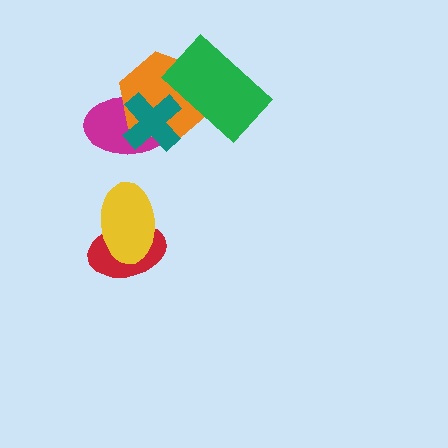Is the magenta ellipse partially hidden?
Yes, it is partially covered by another shape.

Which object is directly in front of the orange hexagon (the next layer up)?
The green rectangle is directly in front of the orange hexagon.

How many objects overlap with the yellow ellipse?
1 object overlaps with the yellow ellipse.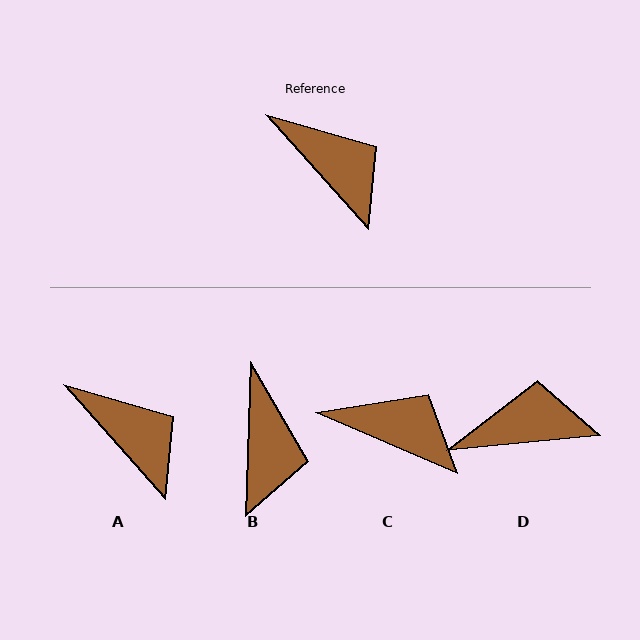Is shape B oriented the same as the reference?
No, it is off by about 44 degrees.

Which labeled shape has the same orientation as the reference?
A.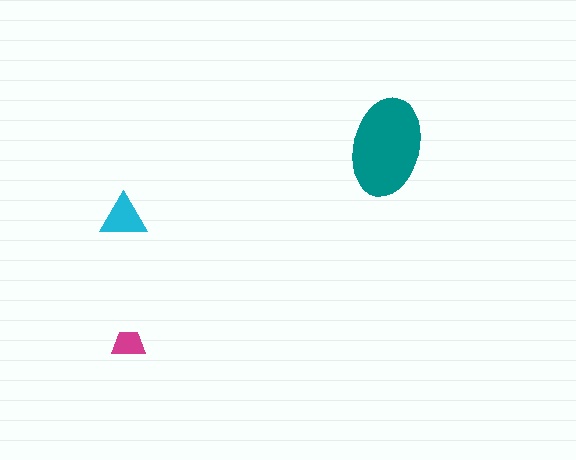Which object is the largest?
The teal ellipse.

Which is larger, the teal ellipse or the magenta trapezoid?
The teal ellipse.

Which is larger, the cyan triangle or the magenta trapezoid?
The cyan triangle.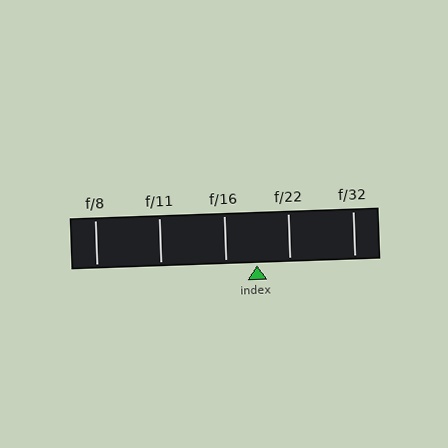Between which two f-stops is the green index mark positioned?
The index mark is between f/16 and f/22.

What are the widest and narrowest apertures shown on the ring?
The widest aperture shown is f/8 and the narrowest is f/32.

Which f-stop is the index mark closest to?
The index mark is closest to f/16.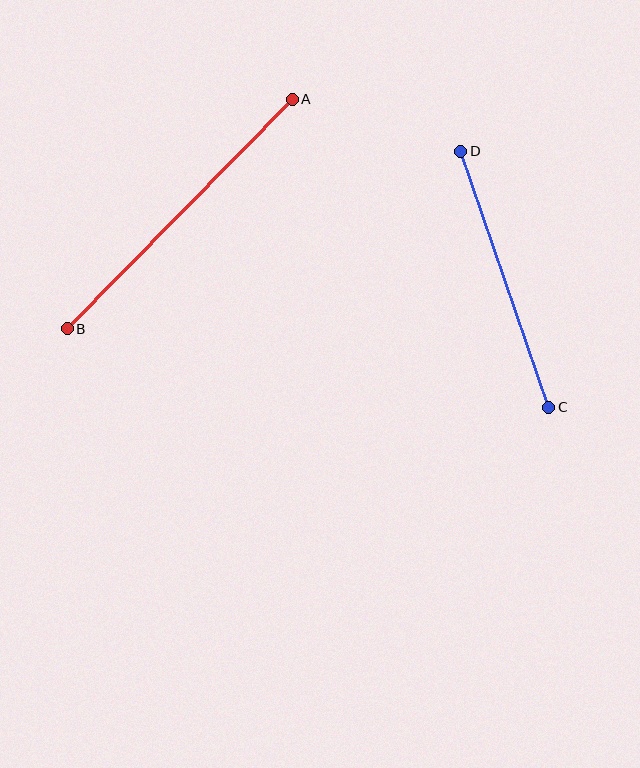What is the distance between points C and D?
The distance is approximately 271 pixels.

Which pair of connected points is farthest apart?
Points A and B are farthest apart.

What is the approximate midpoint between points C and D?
The midpoint is at approximately (505, 279) pixels.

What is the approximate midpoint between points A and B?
The midpoint is at approximately (180, 214) pixels.